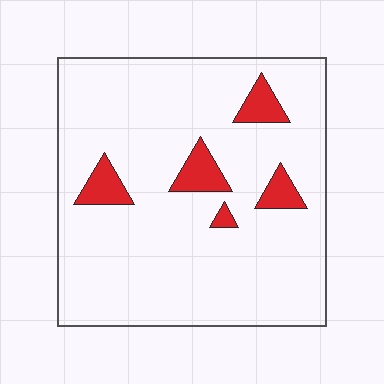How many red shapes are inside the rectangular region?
5.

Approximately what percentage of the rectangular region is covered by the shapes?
Approximately 10%.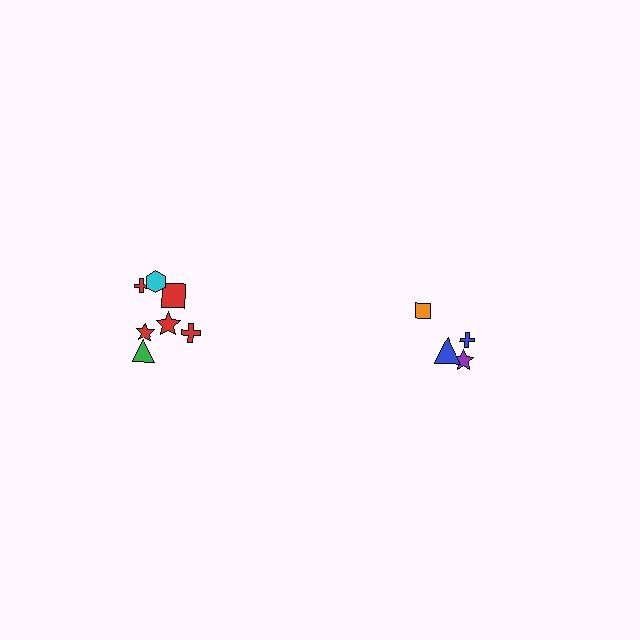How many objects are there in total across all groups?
There are 11 objects.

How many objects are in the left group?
There are 7 objects.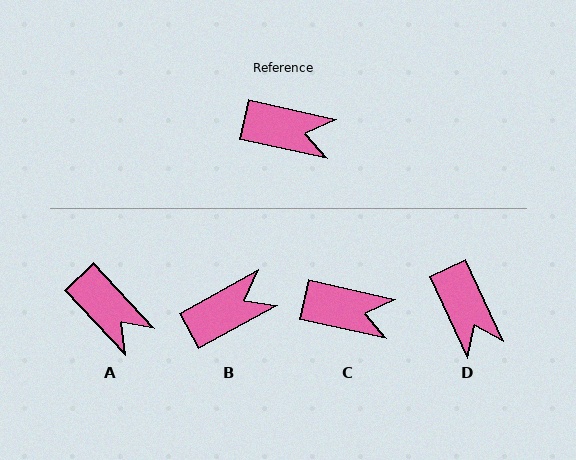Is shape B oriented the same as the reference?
No, it is off by about 41 degrees.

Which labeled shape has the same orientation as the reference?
C.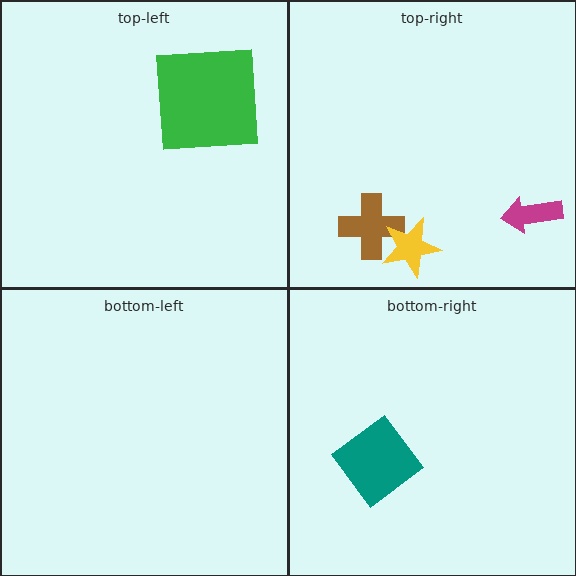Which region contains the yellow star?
The top-right region.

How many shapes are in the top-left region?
1.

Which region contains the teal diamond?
The bottom-right region.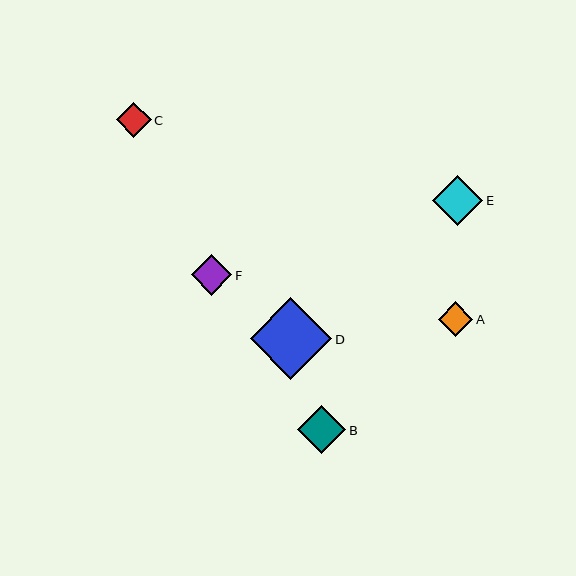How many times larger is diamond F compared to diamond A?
Diamond F is approximately 1.2 times the size of diamond A.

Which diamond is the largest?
Diamond D is the largest with a size of approximately 82 pixels.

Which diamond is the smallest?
Diamond A is the smallest with a size of approximately 34 pixels.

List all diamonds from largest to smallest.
From largest to smallest: D, E, B, F, C, A.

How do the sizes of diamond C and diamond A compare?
Diamond C and diamond A are approximately the same size.